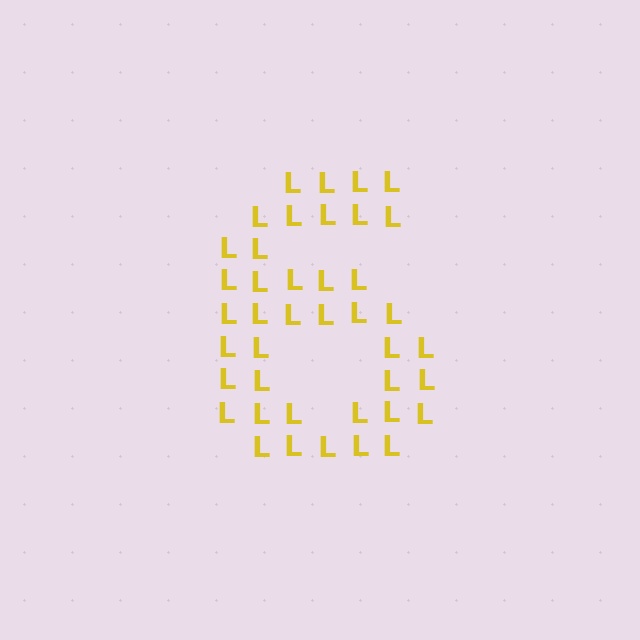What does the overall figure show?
The overall figure shows the digit 6.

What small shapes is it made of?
It is made of small letter L's.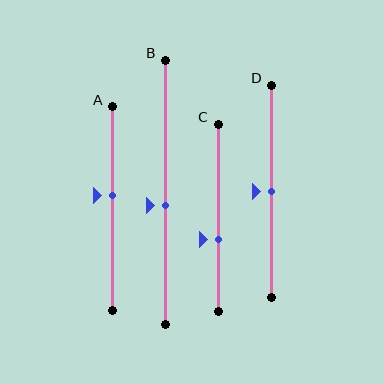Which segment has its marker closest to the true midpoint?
Segment D has its marker closest to the true midpoint.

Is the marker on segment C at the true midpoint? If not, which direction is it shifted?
No, the marker on segment C is shifted downward by about 12% of the segment length.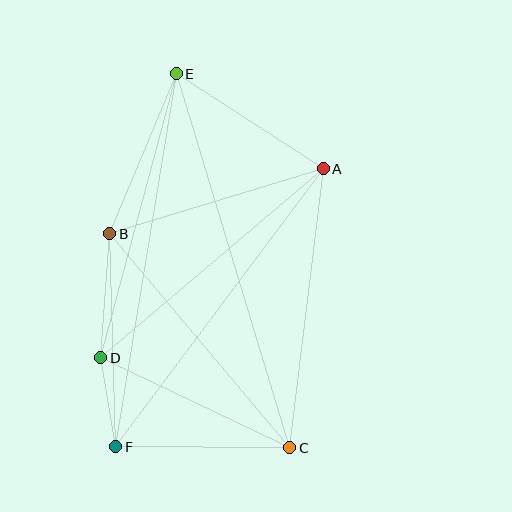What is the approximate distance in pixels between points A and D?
The distance between A and D is approximately 292 pixels.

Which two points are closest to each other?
Points D and F are closest to each other.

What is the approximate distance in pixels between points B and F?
The distance between B and F is approximately 213 pixels.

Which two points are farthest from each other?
Points C and E are farthest from each other.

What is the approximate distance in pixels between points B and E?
The distance between B and E is approximately 173 pixels.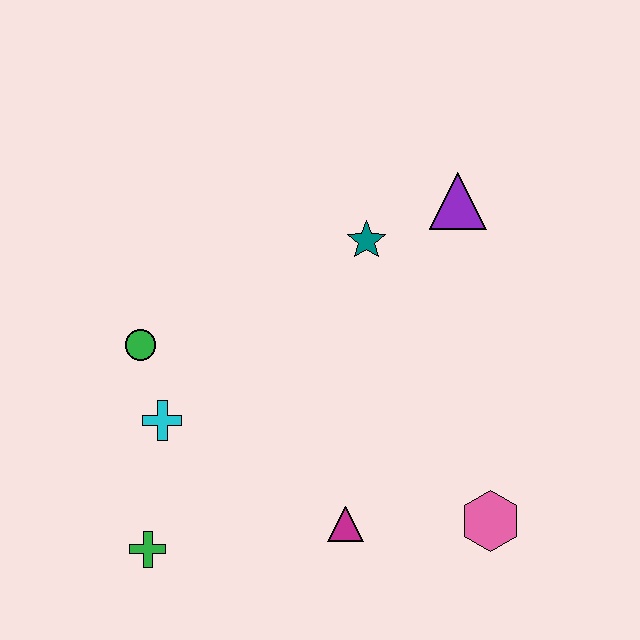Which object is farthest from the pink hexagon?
The green circle is farthest from the pink hexagon.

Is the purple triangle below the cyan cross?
No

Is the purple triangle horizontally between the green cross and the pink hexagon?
Yes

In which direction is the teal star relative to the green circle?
The teal star is to the right of the green circle.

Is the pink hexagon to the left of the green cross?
No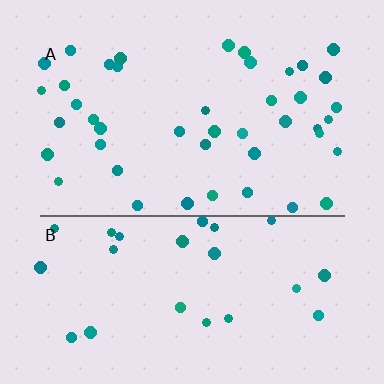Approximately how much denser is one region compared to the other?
Approximately 1.7× — region A over region B.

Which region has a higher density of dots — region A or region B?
A (the top).